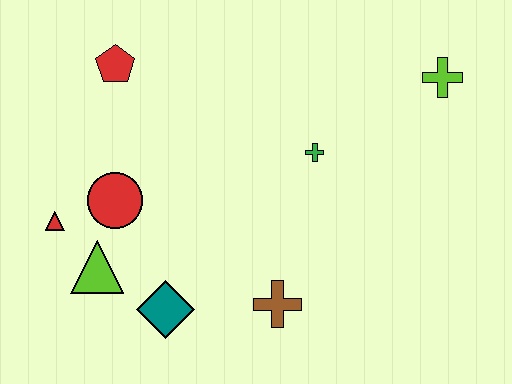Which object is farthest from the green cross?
The red triangle is farthest from the green cross.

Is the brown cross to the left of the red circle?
No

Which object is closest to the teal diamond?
The lime triangle is closest to the teal diamond.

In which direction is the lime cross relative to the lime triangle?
The lime cross is to the right of the lime triangle.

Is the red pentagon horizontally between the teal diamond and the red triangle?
Yes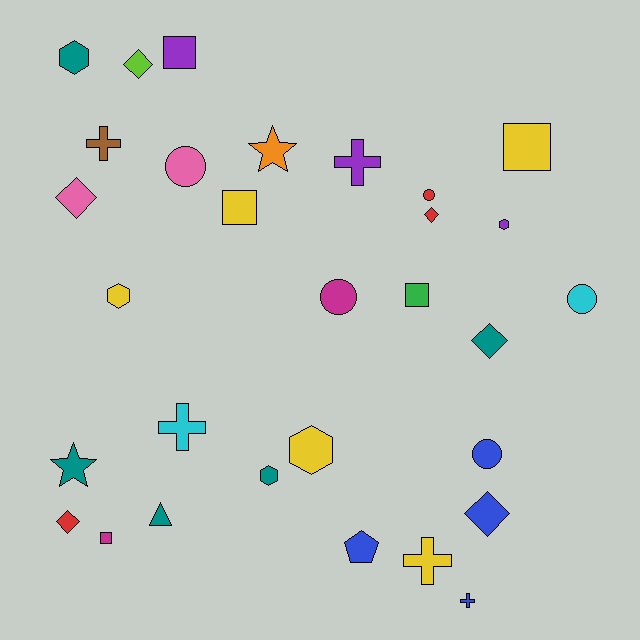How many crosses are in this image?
There are 5 crosses.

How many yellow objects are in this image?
There are 5 yellow objects.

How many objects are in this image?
There are 30 objects.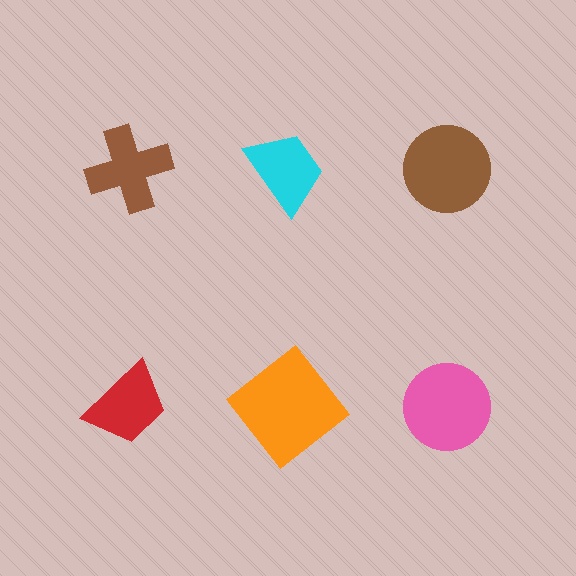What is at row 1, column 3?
A brown circle.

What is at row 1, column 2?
A cyan trapezoid.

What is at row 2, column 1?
A red trapezoid.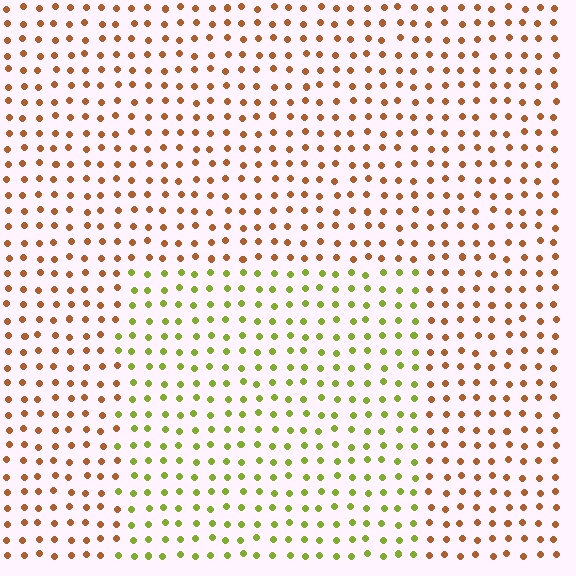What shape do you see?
I see a rectangle.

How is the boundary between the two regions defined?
The boundary is defined purely by a slight shift in hue (about 59 degrees). Spacing, size, and orientation are identical on both sides.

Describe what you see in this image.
The image is filled with small brown elements in a uniform arrangement. A rectangle-shaped region is visible where the elements are tinted to a slightly different hue, forming a subtle color boundary.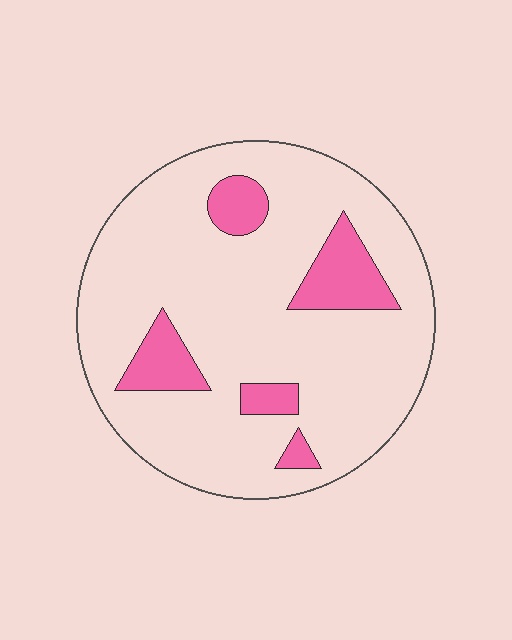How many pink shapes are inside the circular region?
5.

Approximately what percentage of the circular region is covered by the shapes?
Approximately 15%.